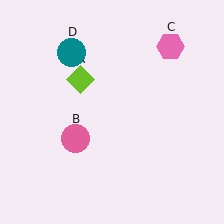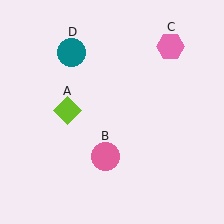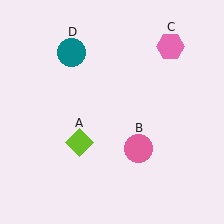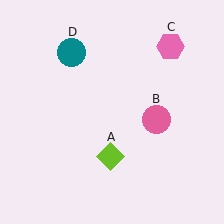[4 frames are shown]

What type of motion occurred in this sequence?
The lime diamond (object A), pink circle (object B) rotated counterclockwise around the center of the scene.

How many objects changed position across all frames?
2 objects changed position: lime diamond (object A), pink circle (object B).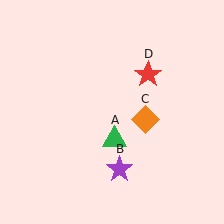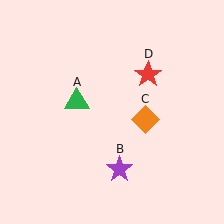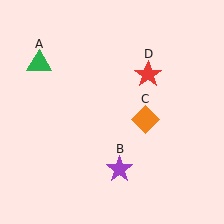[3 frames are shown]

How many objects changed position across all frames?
1 object changed position: green triangle (object A).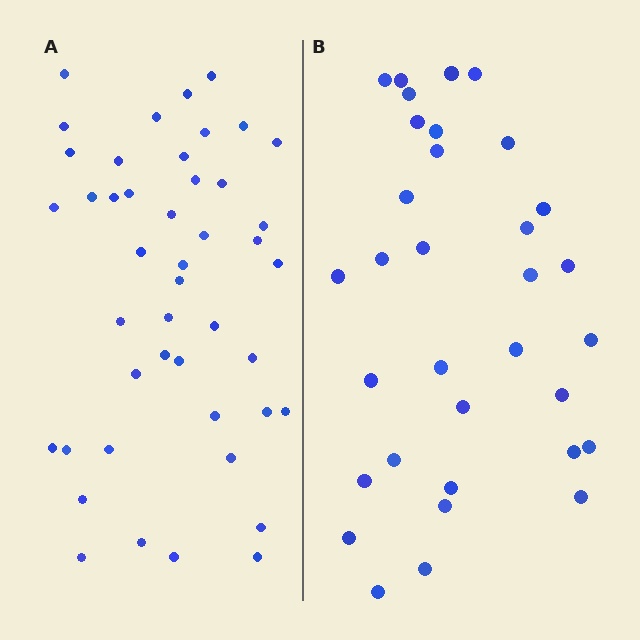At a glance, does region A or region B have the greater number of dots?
Region A (the left region) has more dots.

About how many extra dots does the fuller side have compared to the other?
Region A has roughly 12 or so more dots than region B.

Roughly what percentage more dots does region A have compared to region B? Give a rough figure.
About 35% more.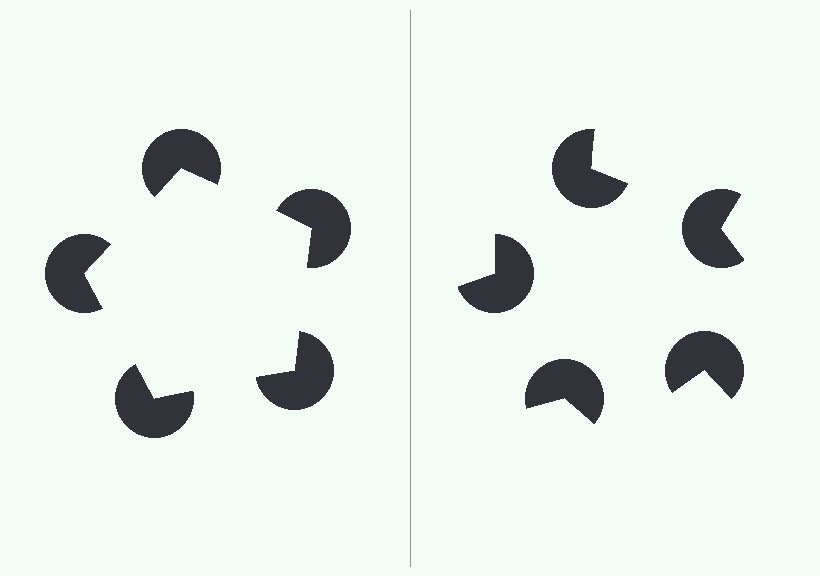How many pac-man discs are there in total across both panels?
10 — 5 on each side.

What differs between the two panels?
The pac-man discs are positioned identically on both sides; only the wedge orientations differ. On the left they align to a pentagon; on the right they are misaligned.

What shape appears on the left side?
An illusory pentagon.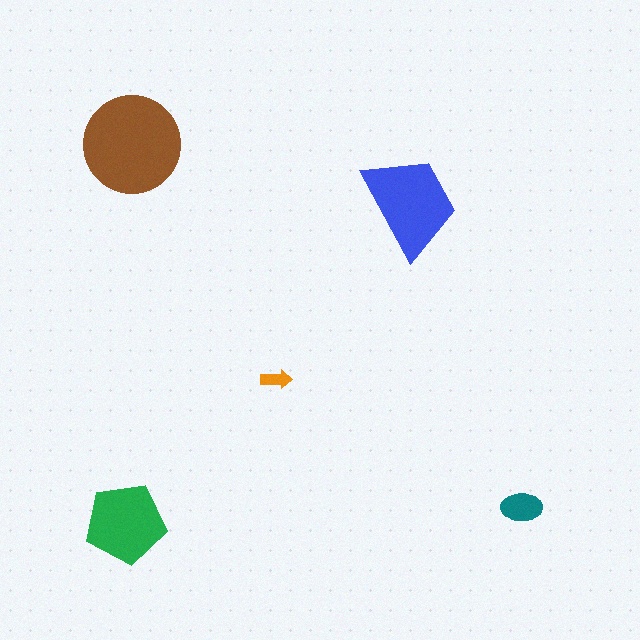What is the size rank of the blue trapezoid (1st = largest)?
2nd.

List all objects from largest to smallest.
The brown circle, the blue trapezoid, the green pentagon, the teal ellipse, the orange arrow.